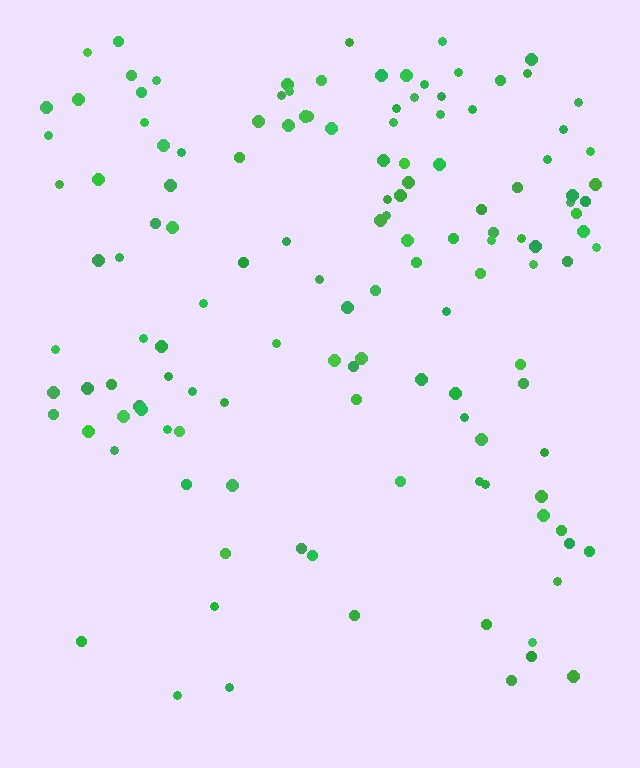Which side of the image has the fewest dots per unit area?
The bottom.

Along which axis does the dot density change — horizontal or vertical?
Vertical.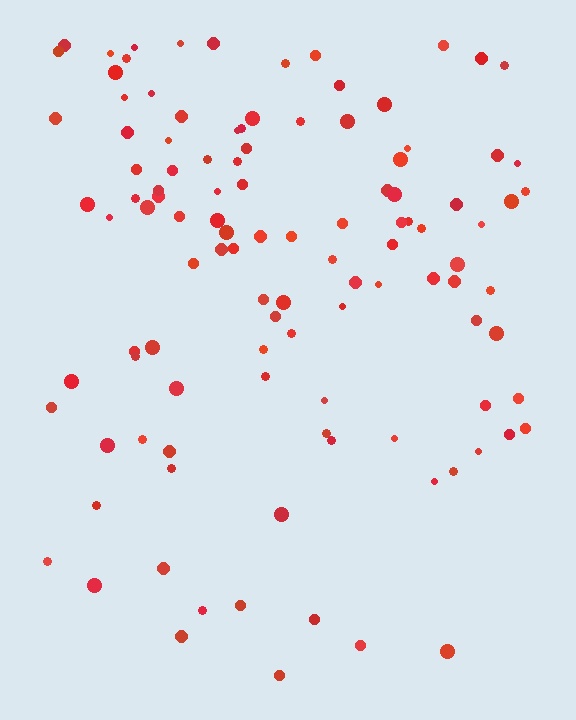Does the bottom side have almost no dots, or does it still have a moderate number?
Still a moderate number, just noticeably fewer than the top.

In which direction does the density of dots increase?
From bottom to top, with the top side densest.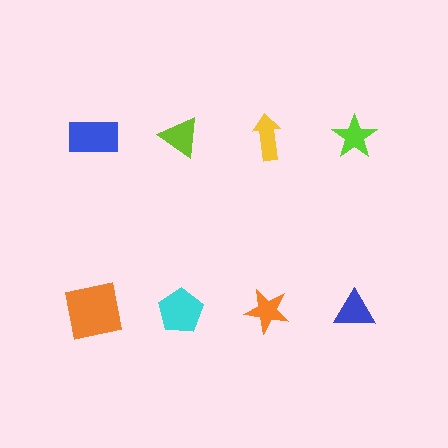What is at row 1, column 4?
A lime star.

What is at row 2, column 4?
A blue triangle.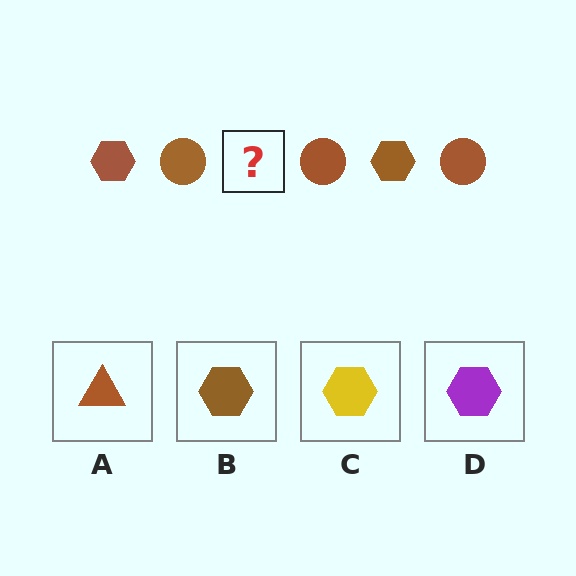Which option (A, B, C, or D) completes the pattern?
B.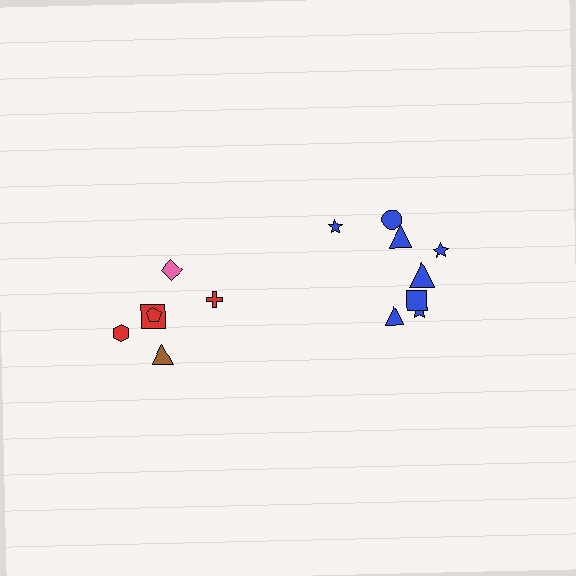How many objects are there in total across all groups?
There are 14 objects.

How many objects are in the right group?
There are 8 objects.